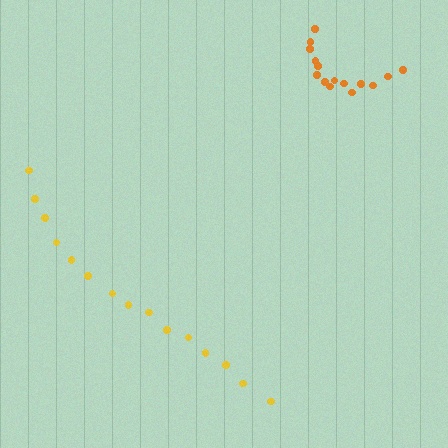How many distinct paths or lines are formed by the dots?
There are 2 distinct paths.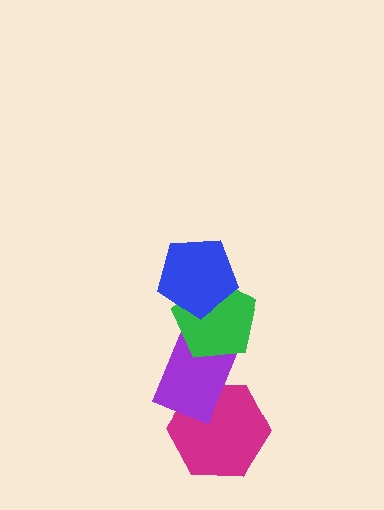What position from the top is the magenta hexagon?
The magenta hexagon is 4th from the top.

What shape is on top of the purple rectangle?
The green pentagon is on top of the purple rectangle.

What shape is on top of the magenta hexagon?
The purple rectangle is on top of the magenta hexagon.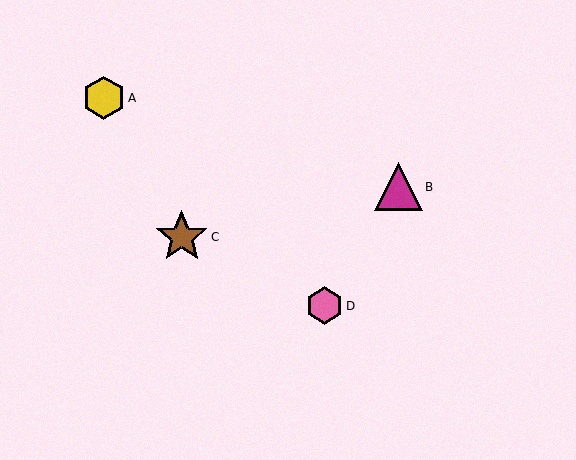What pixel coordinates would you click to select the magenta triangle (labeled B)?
Click at (398, 187) to select the magenta triangle B.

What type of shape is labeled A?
Shape A is a yellow hexagon.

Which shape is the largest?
The brown star (labeled C) is the largest.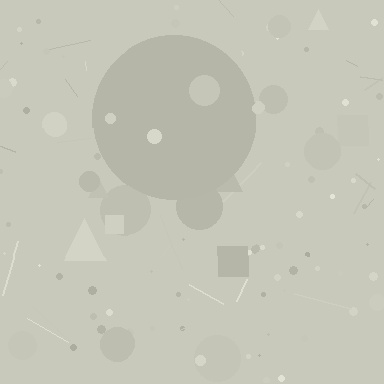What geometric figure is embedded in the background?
A circle is embedded in the background.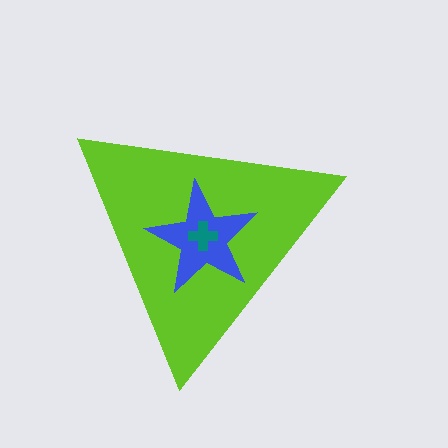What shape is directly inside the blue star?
The teal cross.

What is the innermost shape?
The teal cross.